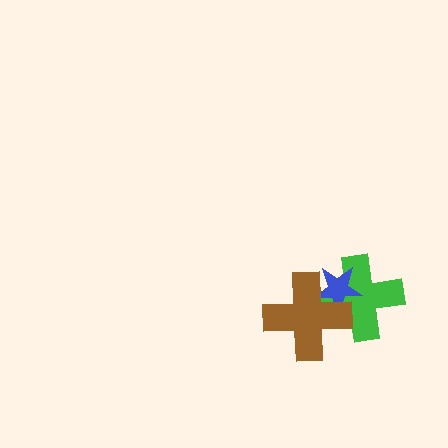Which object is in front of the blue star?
The brown cross is in front of the blue star.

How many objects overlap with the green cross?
2 objects overlap with the green cross.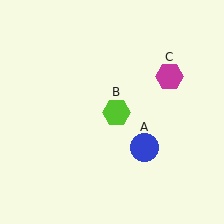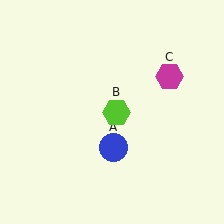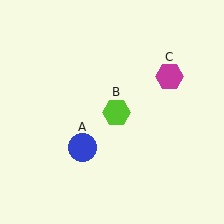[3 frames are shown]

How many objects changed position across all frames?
1 object changed position: blue circle (object A).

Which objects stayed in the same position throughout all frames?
Lime hexagon (object B) and magenta hexagon (object C) remained stationary.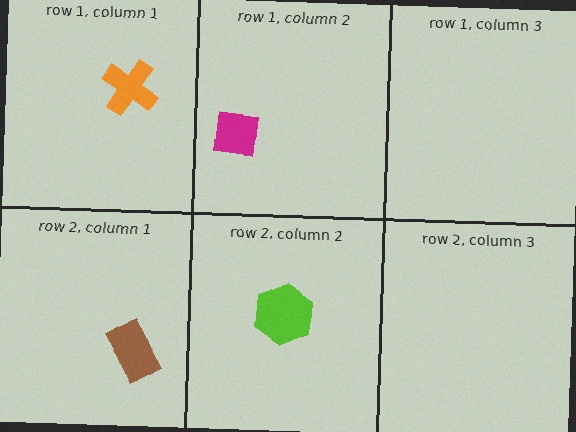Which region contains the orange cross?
The row 1, column 1 region.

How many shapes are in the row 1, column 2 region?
1.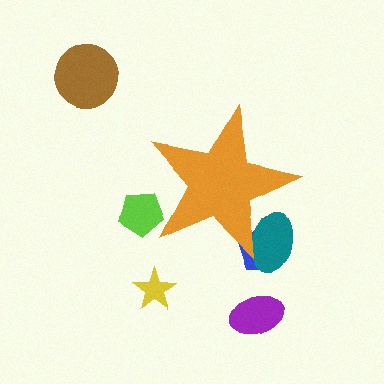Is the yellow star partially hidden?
No, the yellow star is fully visible.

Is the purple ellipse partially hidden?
No, the purple ellipse is fully visible.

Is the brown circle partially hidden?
No, the brown circle is fully visible.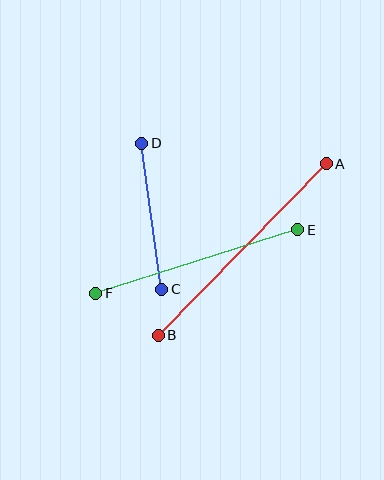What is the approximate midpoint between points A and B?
The midpoint is at approximately (242, 249) pixels.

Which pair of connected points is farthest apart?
Points A and B are farthest apart.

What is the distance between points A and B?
The distance is approximately 240 pixels.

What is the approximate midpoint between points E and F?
The midpoint is at approximately (197, 261) pixels.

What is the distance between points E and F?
The distance is approximately 212 pixels.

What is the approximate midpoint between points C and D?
The midpoint is at approximately (152, 216) pixels.